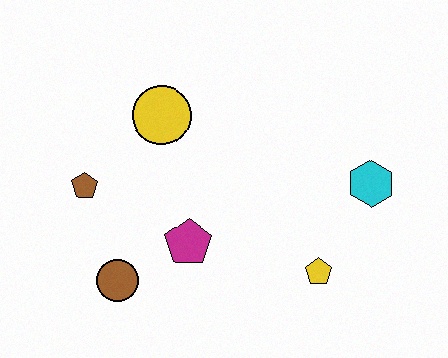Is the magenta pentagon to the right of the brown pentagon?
Yes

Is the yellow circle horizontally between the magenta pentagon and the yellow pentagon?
No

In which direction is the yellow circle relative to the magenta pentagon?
The yellow circle is above the magenta pentagon.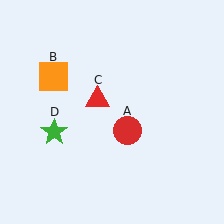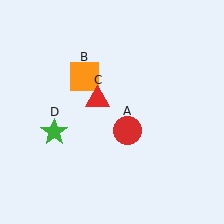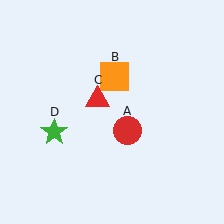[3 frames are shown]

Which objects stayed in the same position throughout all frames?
Red circle (object A) and red triangle (object C) and green star (object D) remained stationary.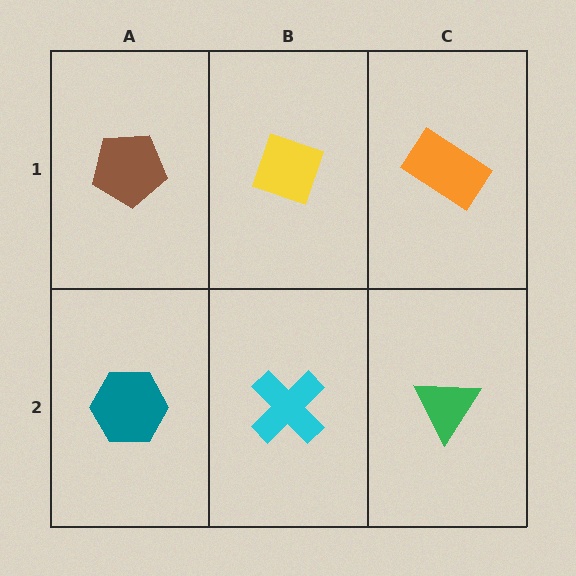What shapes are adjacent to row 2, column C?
An orange rectangle (row 1, column C), a cyan cross (row 2, column B).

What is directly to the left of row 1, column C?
A yellow diamond.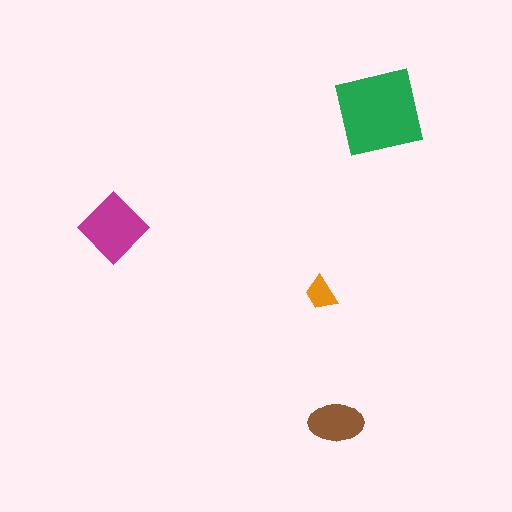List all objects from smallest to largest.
The orange trapezoid, the brown ellipse, the magenta diamond, the green square.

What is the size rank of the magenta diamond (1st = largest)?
2nd.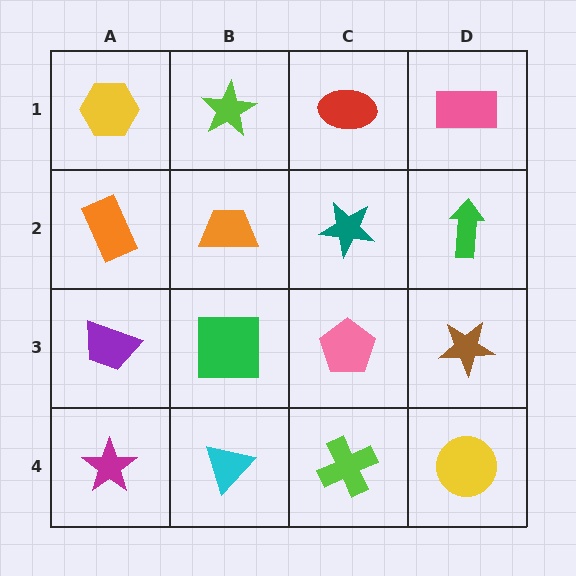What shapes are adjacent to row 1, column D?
A green arrow (row 2, column D), a red ellipse (row 1, column C).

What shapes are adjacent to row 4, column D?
A brown star (row 3, column D), a lime cross (row 4, column C).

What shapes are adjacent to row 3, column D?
A green arrow (row 2, column D), a yellow circle (row 4, column D), a pink pentagon (row 3, column C).